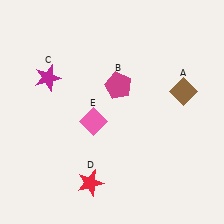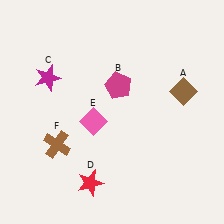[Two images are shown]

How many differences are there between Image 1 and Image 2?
There is 1 difference between the two images.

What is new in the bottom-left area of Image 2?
A brown cross (F) was added in the bottom-left area of Image 2.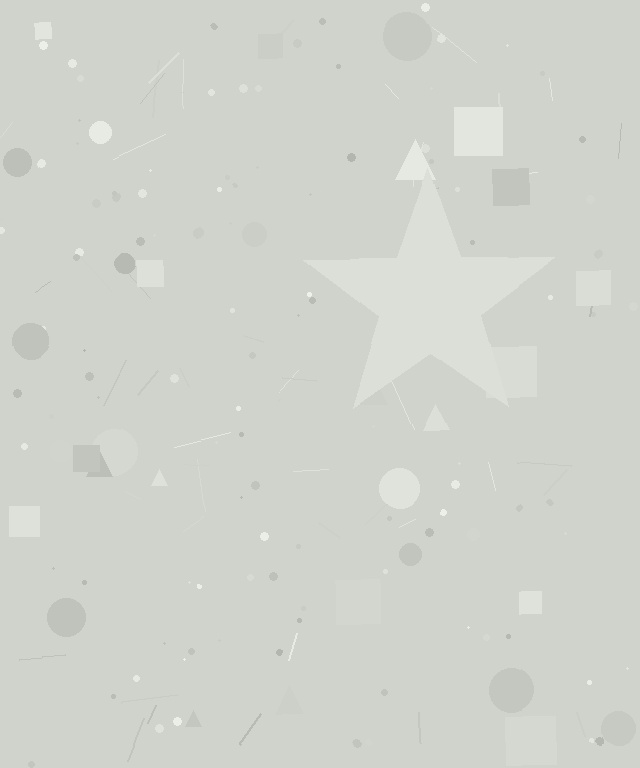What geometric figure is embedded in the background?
A star is embedded in the background.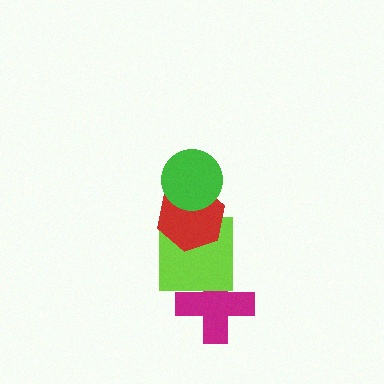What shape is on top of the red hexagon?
The green circle is on top of the red hexagon.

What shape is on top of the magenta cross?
The lime square is on top of the magenta cross.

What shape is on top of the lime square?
The red hexagon is on top of the lime square.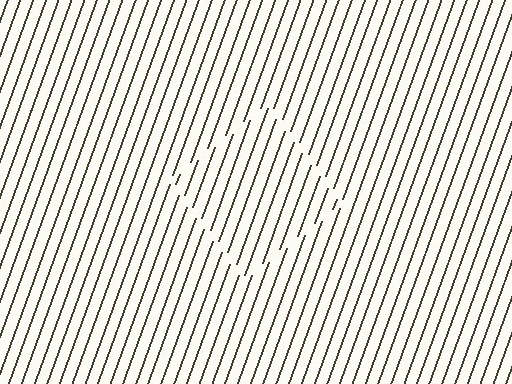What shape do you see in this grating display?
An illusory square. The interior of the shape contains the same grating, shifted by half a period — the contour is defined by the phase discontinuity where line-ends from the inner and outer gratings abut.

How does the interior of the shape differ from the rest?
The interior of the shape contains the same grating, shifted by half a period — the contour is defined by the phase discontinuity where line-ends from the inner and outer gratings abut.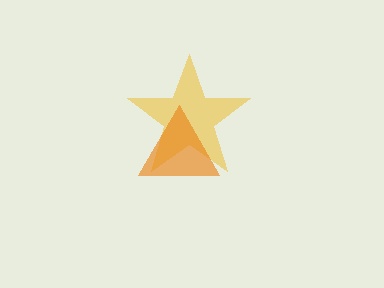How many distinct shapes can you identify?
There are 2 distinct shapes: a yellow star, an orange triangle.